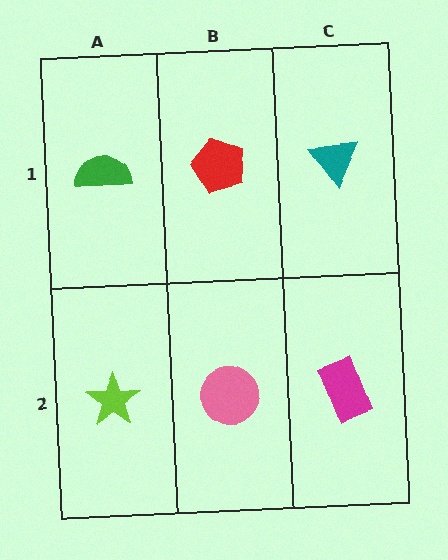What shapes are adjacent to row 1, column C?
A magenta rectangle (row 2, column C), a red pentagon (row 1, column B).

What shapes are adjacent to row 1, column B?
A pink circle (row 2, column B), a green semicircle (row 1, column A), a teal triangle (row 1, column C).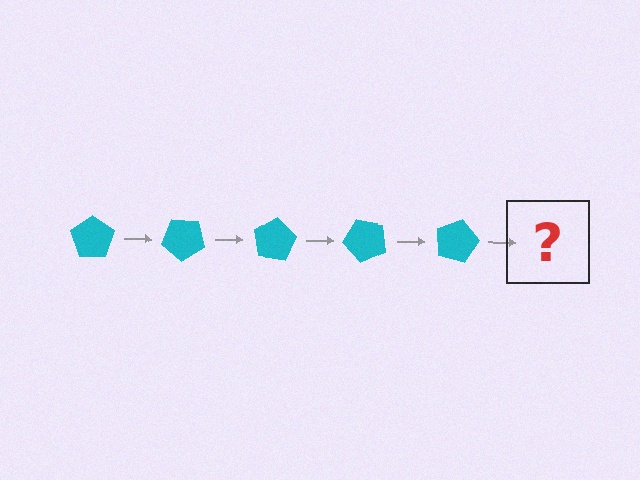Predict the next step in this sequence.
The next step is a cyan pentagon rotated 200 degrees.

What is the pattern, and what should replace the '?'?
The pattern is that the pentagon rotates 40 degrees each step. The '?' should be a cyan pentagon rotated 200 degrees.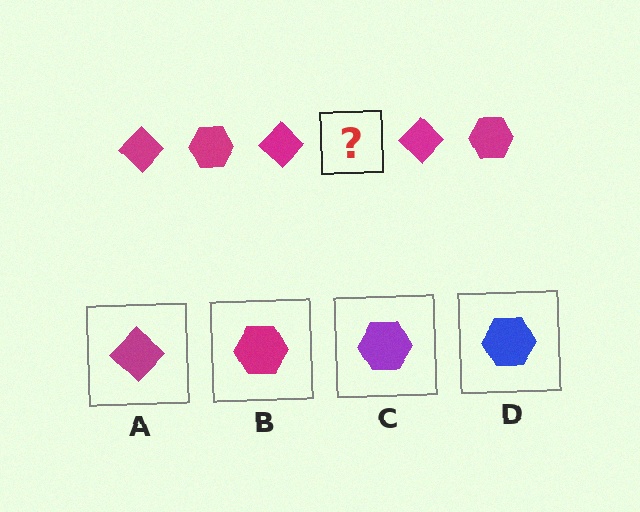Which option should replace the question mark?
Option B.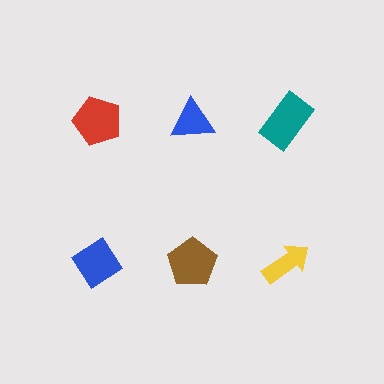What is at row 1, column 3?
A teal rectangle.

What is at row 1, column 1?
A red pentagon.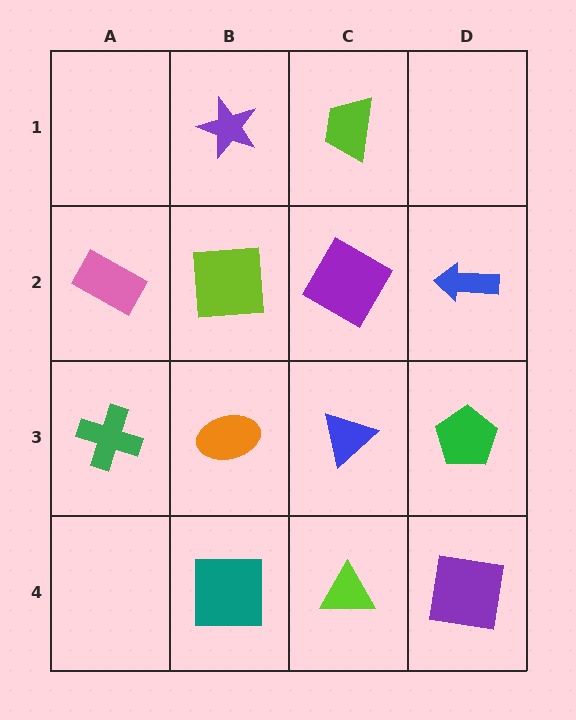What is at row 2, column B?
A lime square.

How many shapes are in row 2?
4 shapes.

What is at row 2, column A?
A pink rectangle.